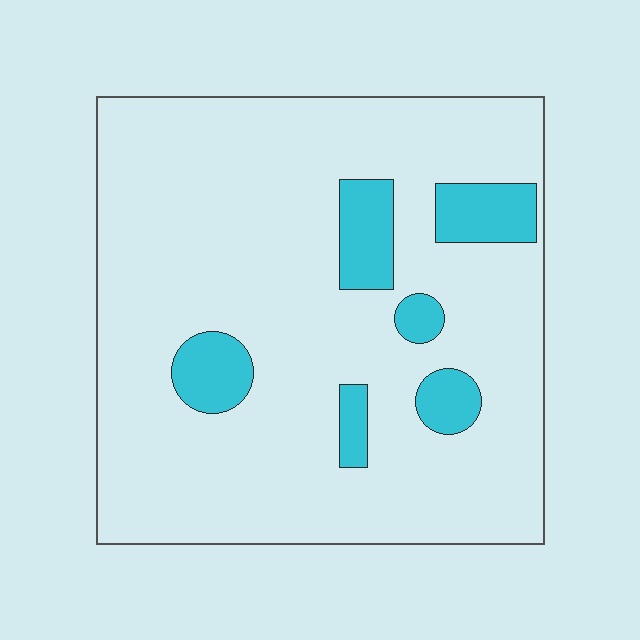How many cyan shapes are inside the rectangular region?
6.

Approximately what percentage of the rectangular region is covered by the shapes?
Approximately 15%.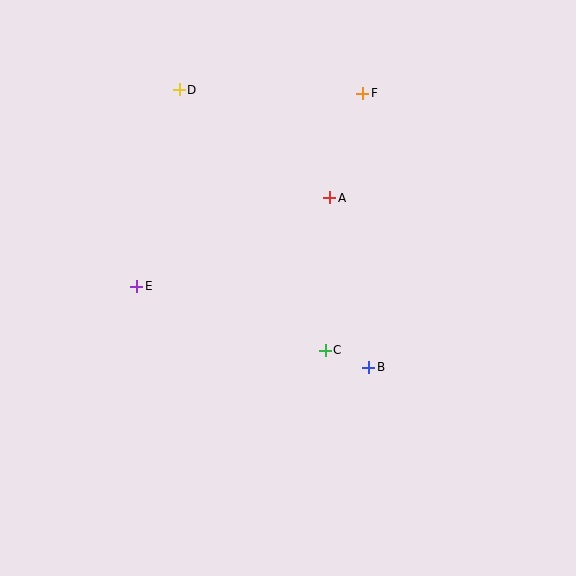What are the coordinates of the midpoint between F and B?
The midpoint between F and B is at (366, 230).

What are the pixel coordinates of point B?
Point B is at (369, 367).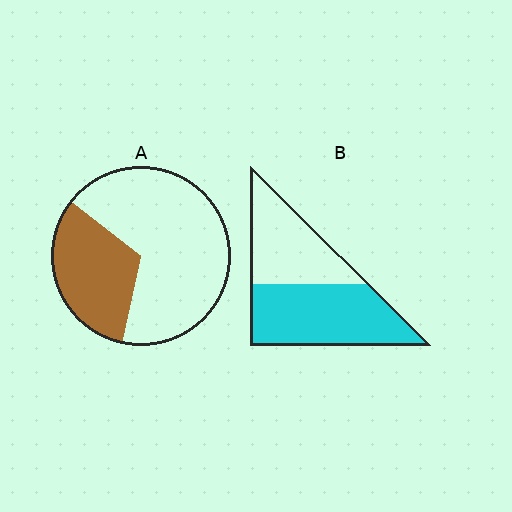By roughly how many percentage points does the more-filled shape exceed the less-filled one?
By roughly 25 percentage points (B over A).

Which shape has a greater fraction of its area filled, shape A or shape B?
Shape B.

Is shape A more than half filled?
No.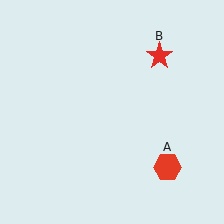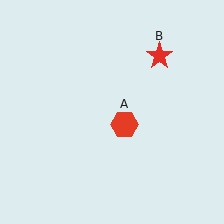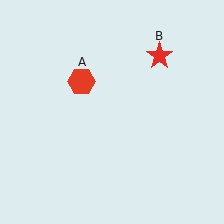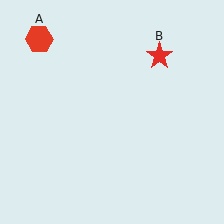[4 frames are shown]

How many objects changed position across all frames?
1 object changed position: red hexagon (object A).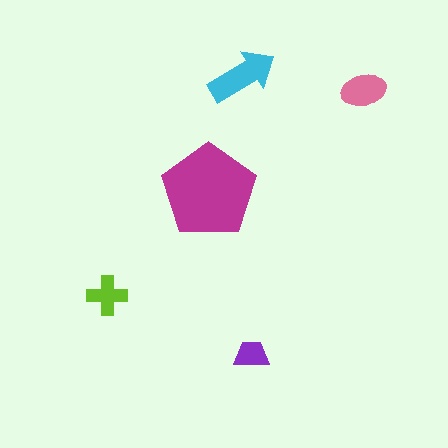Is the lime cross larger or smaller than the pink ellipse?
Smaller.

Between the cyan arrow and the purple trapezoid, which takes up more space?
The cyan arrow.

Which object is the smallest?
The purple trapezoid.